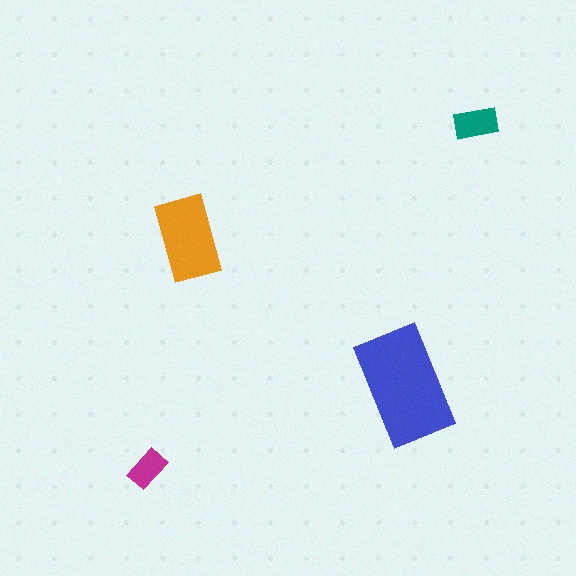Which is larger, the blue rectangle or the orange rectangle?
The blue one.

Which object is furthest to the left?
The magenta rectangle is leftmost.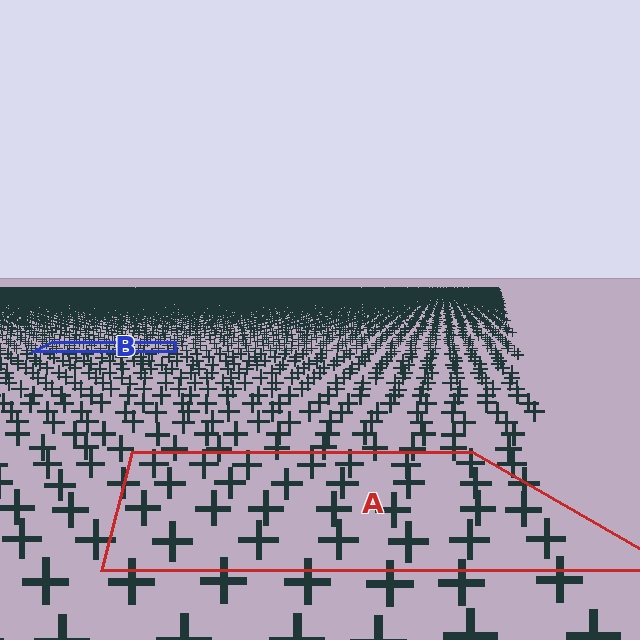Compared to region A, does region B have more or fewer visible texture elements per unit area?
Region B has more texture elements per unit area — they are packed more densely because it is farther away.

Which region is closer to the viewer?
Region A is closer. The texture elements there are larger and more spread out.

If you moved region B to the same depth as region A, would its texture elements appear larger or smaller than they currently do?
They would appear larger. At a closer depth, the same texture elements are projected at a bigger on-screen size.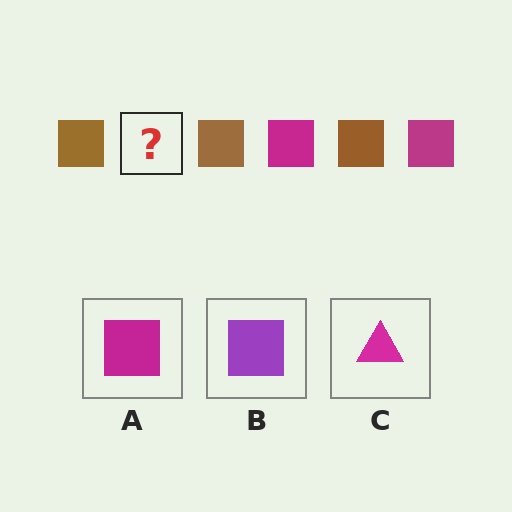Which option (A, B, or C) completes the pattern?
A.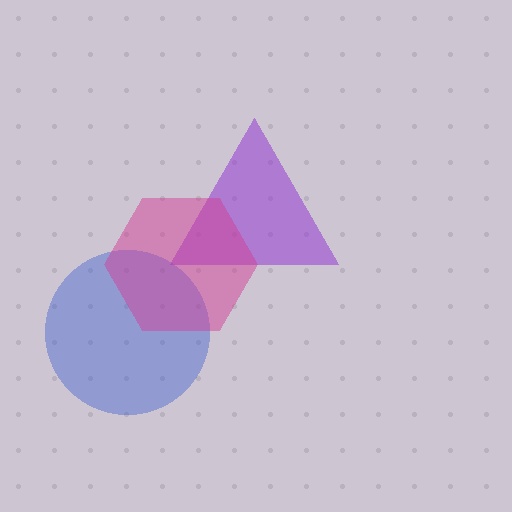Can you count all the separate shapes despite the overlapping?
Yes, there are 3 separate shapes.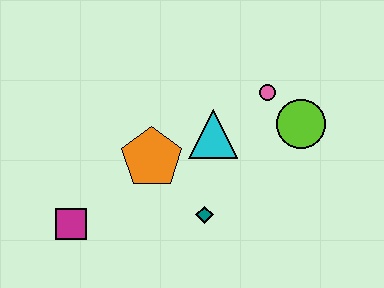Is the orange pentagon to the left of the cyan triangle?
Yes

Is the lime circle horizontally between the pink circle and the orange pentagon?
No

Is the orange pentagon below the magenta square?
No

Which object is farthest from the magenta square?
The lime circle is farthest from the magenta square.